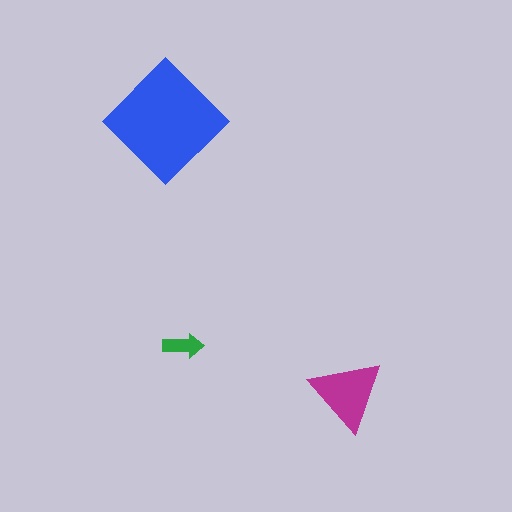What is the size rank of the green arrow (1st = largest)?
3rd.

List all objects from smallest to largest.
The green arrow, the magenta triangle, the blue diamond.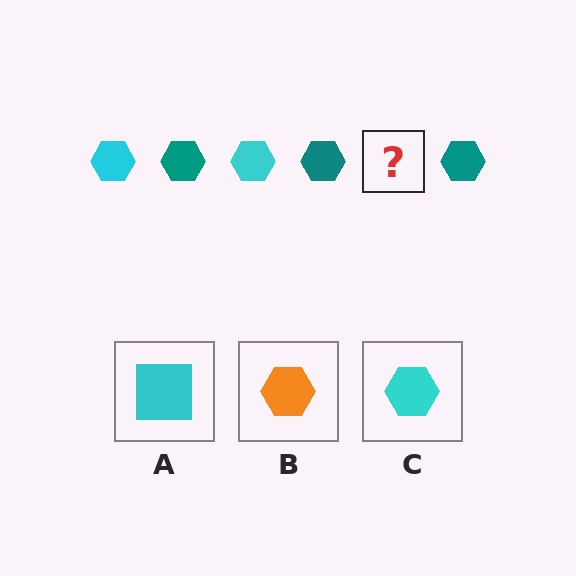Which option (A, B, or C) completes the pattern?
C.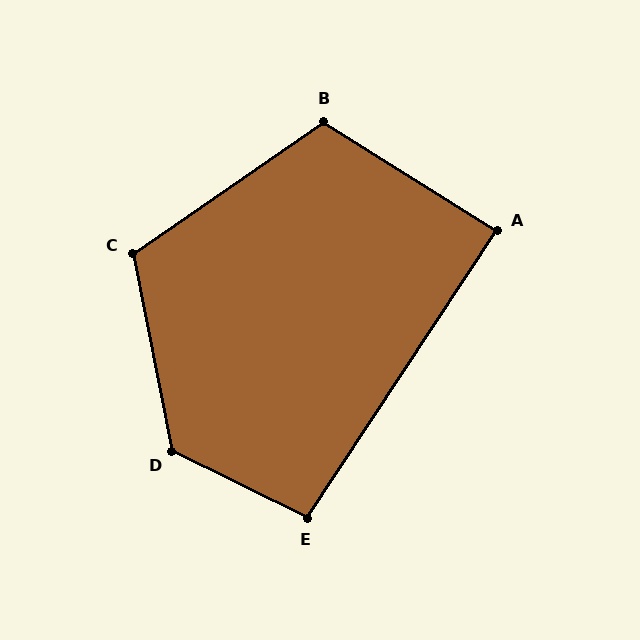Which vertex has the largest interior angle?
D, at approximately 127 degrees.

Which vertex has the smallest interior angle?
A, at approximately 89 degrees.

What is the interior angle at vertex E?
Approximately 97 degrees (obtuse).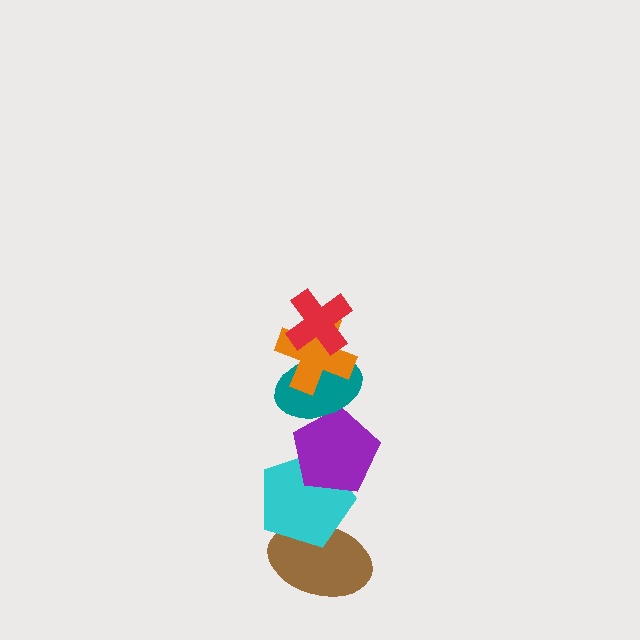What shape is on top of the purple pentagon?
The teal ellipse is on top of the purple pentagon.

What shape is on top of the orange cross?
The red cross is on top of the orange cross.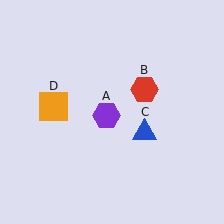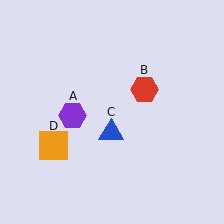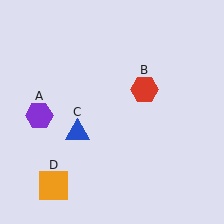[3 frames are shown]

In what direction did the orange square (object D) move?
The orange square (object D) moved down.